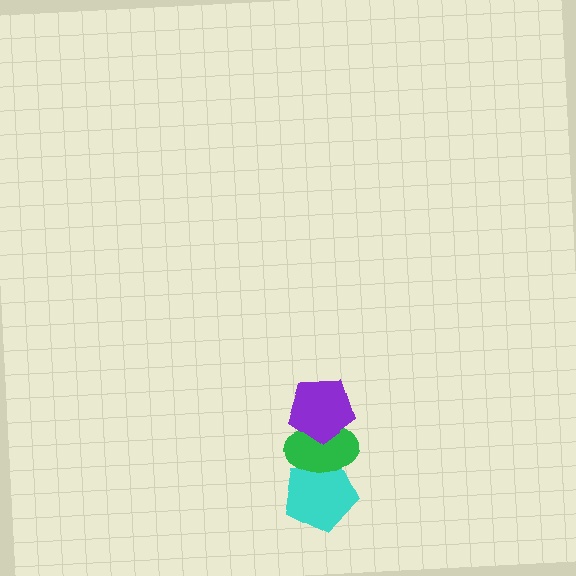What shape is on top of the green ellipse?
The purple pentagon is on top of the green ellipse.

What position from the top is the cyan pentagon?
The cyan pentagon is 3rd from the top.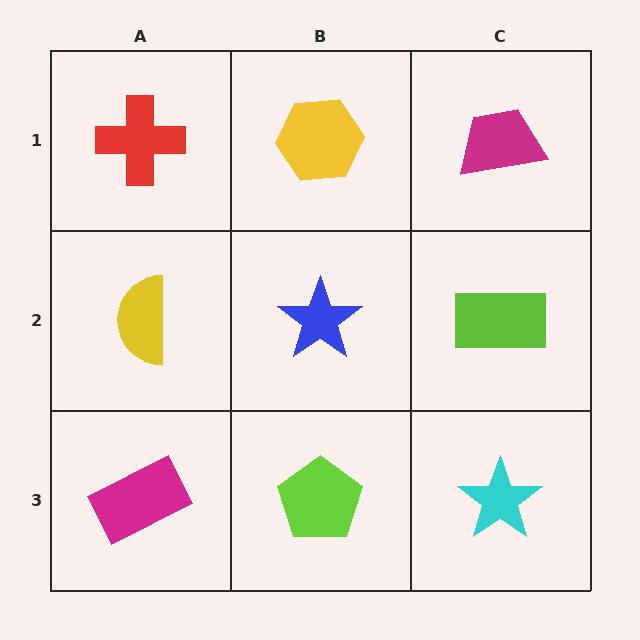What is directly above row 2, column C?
A magenta trapezoid.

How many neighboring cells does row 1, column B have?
3.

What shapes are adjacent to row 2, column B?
A yellow hexagon (row 1, column B), a lime pentagon (row 3, column B), a yellow semicircle (row 2, column A), a lime rectangle (row 2, column C).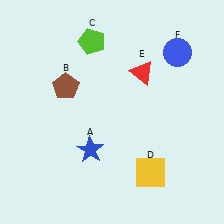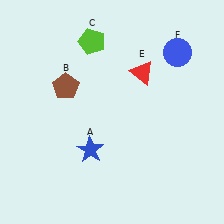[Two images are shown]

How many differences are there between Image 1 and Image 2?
There is 1 difference between the two images.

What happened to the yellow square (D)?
The yellow square (D) was removed in Image 2. It was in the bottom-right area of Image 1.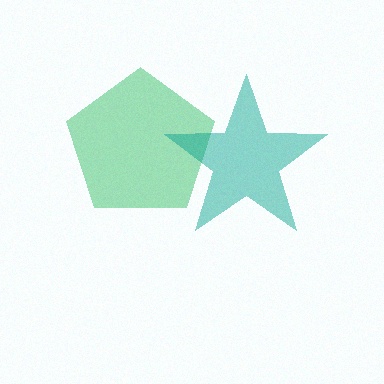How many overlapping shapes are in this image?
There are 2 overlapping shapes in the image.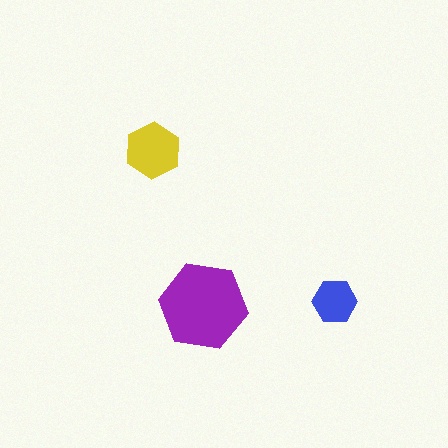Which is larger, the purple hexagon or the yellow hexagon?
The purple one.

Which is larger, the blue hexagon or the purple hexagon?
The purple one.